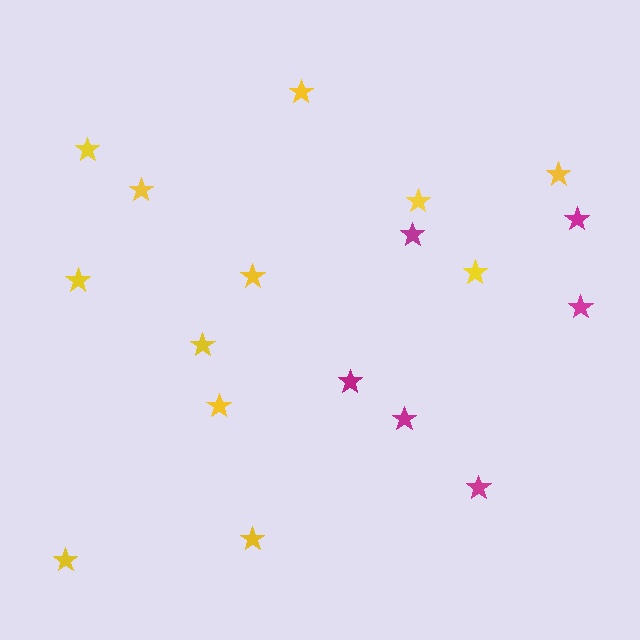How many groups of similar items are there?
There are 2 groups: one group of yellow stars (12) and one group of magenta stars (6).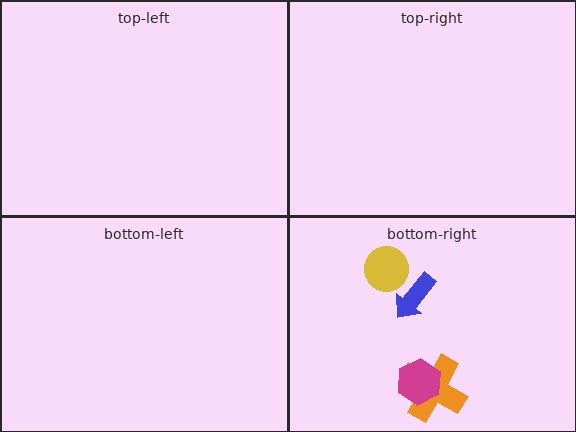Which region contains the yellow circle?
The bottom-right region.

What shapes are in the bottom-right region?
The orange cross, the blue arrow, the magenta hexagon, the yellow circle.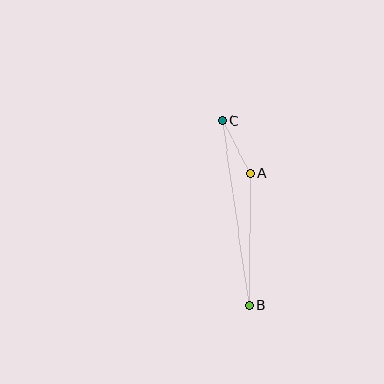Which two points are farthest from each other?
Points B and C are farthest from each other.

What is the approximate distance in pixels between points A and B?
The distance between A and B is approximately 132 pixels.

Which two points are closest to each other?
Points A and C are closest to each other.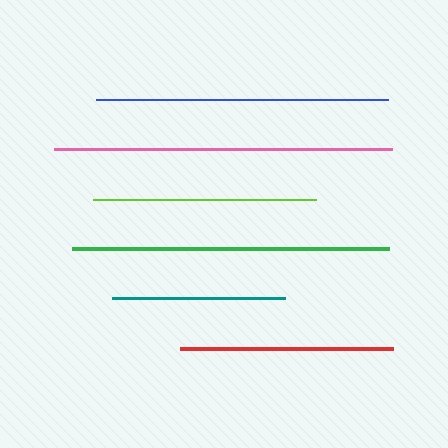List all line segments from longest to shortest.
From longest to shortest: pink, green, blue, lime, red, teal.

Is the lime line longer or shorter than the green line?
The green line is longer than the lime line.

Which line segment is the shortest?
The teal line is the shortest at approximately 174 pixels.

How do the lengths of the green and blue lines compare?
The green and blue lines are approximately the same length.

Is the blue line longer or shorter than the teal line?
The blue line is longer than the teal line.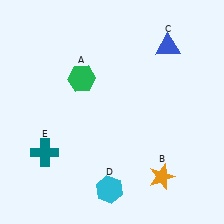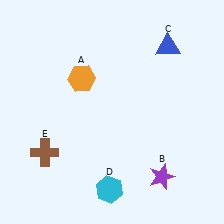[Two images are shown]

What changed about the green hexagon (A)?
In Image 1, A is green. In Image 2, it changed to orange.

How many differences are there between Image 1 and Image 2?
There are 3 differences between the two images.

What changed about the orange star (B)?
In Image 1, B is orange. In Image 2, it changed to purple.